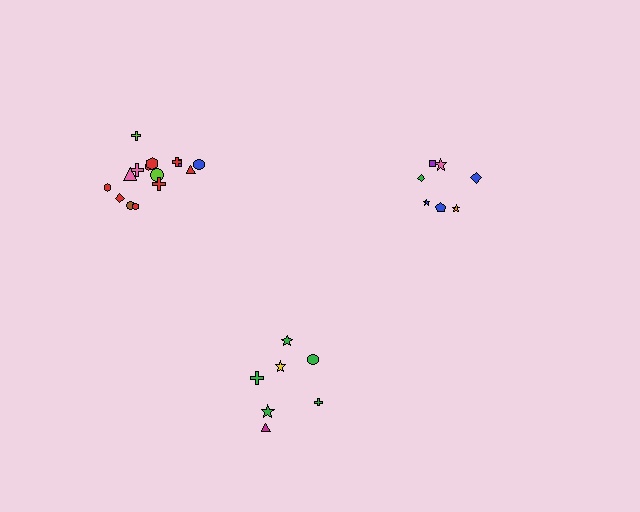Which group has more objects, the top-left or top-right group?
The top-left group.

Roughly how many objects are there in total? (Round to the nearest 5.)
Roughly 30 objects in total.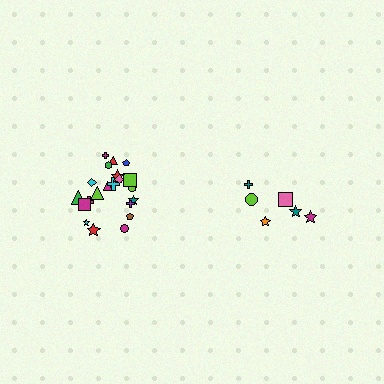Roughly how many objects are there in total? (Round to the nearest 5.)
Roughly 30 objects in total.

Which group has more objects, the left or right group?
The left group.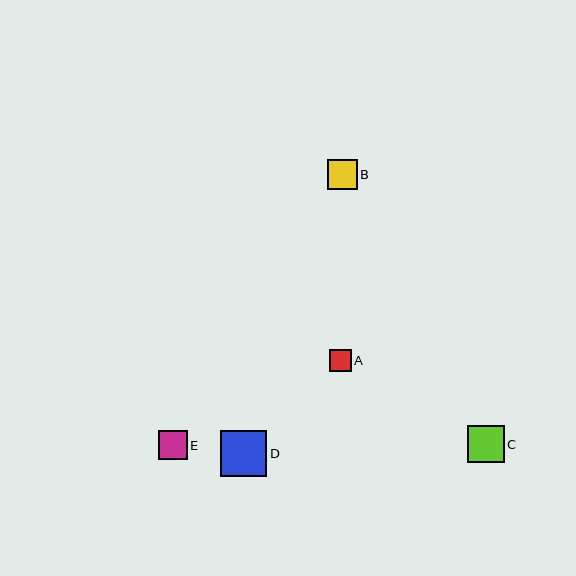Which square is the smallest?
Square A is the smallest with a size of approximately 22 pixels.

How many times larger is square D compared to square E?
Square D is approximately 1.6 times the size of square E.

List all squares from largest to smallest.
From largest to smallest: D, C, B, E, A.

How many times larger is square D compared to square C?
Square D is approximately 1.3 times the size of square C.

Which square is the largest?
Square D is the largest with a size of approximately 46 pixels.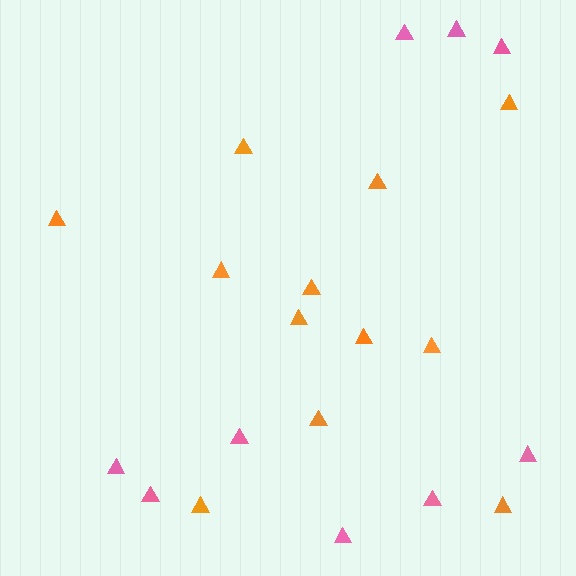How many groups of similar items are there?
There are 2 groups: one group of pink triangles (9) and one group of orange triangles (12).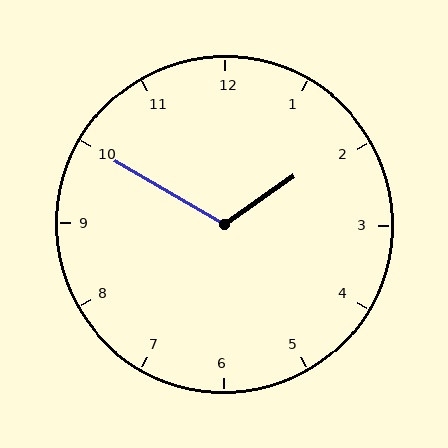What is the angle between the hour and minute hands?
Approximately 115 degrees.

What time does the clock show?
1:50.